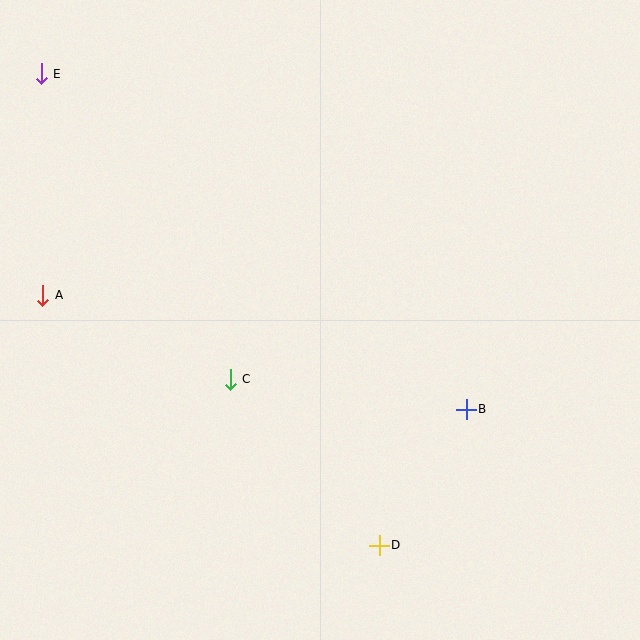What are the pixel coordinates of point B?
Point B is at (466, 409).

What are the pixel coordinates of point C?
Point C is at (230, 379).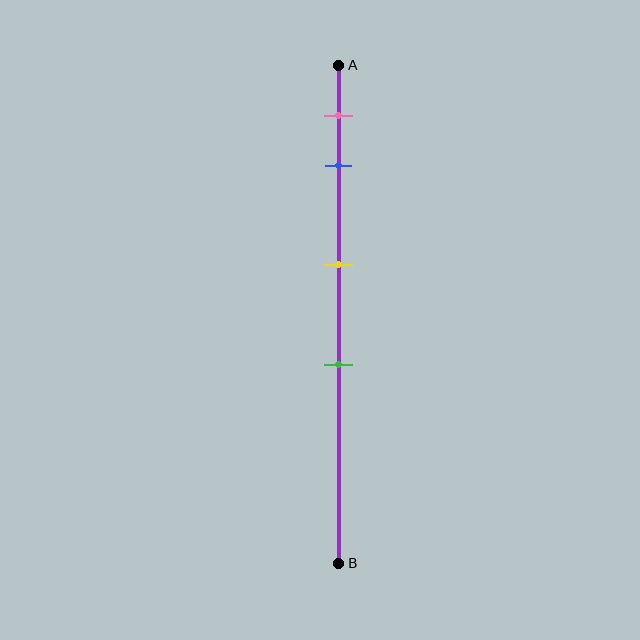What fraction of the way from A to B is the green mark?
The green mark is approximately 60% (0.6) of the way from A to B.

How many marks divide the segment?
There are 4 marks dividing the segment.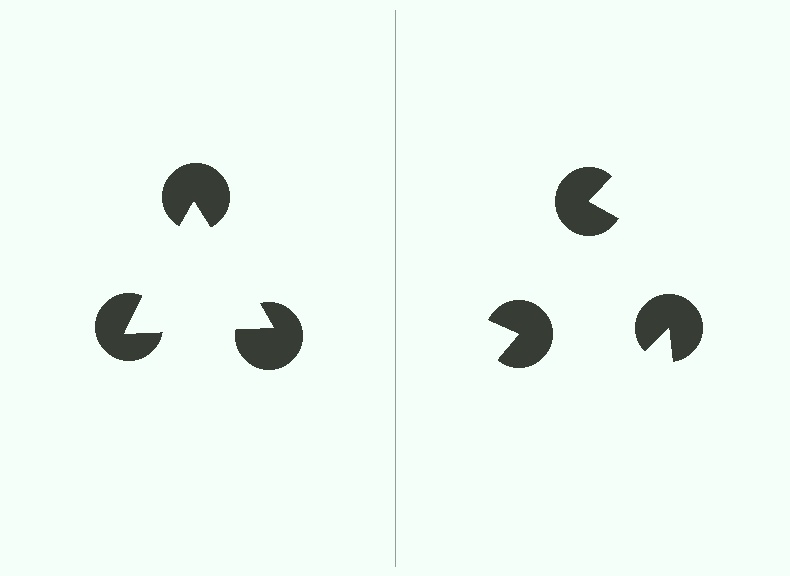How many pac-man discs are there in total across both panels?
6 — 3 on each side.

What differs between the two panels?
The pac-man discs are positioned identically on both sides; only the wedge orientations differ. On the left they align to a triangle; on the right they are misaligned.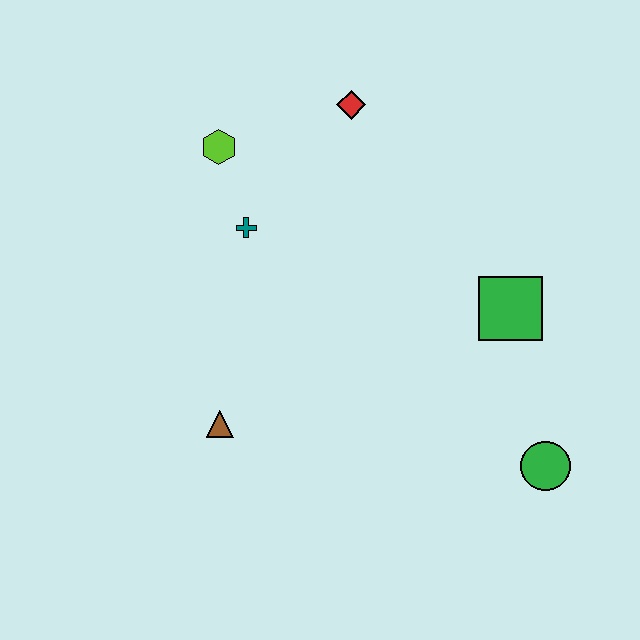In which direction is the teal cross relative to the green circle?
The teal cross is to the left of the green circle.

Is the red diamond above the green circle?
Yes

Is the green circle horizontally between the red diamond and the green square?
No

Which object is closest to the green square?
The green circle is closest to the green square.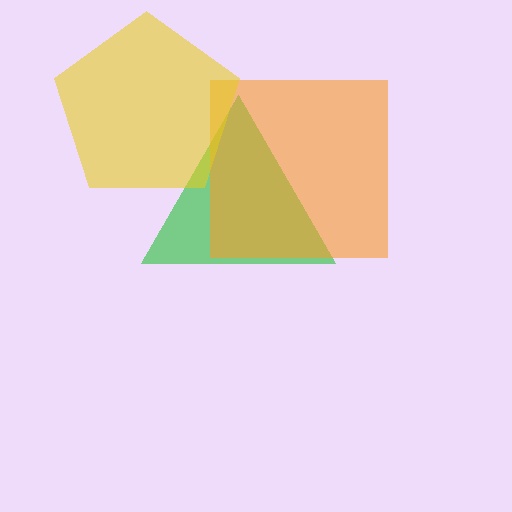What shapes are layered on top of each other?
The layered shapes are: a green triangle, an orange square, a yellow pentagon.